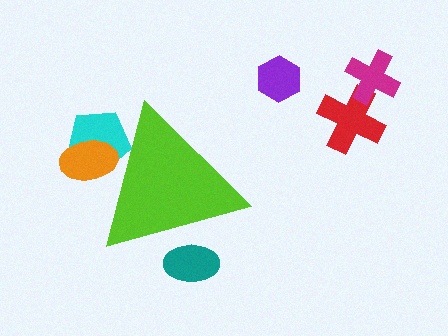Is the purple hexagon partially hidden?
No, the purple hexagon is fully visible.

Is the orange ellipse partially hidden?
Yes, the orange ellipse is partially hidden behind the lime triangle.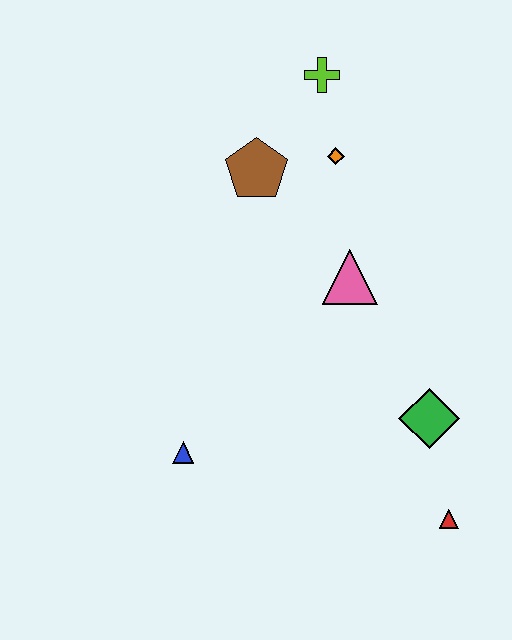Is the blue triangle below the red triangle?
No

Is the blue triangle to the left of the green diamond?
Yes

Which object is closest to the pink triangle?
The orange diamond is closest to the pink triangle.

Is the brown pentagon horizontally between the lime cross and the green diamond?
No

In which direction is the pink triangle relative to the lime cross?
The pink triangle is below the lime cross.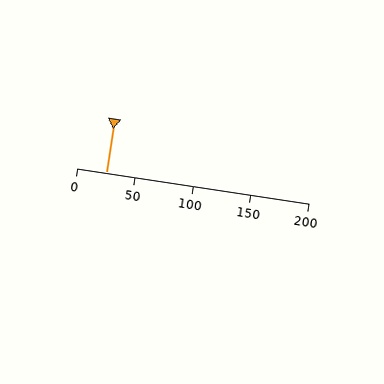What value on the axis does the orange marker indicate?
The marker indicates approximately 25.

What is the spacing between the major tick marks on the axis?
The major ticks are spaced 50 apart.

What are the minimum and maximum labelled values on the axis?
The axis runs from 0 to 200.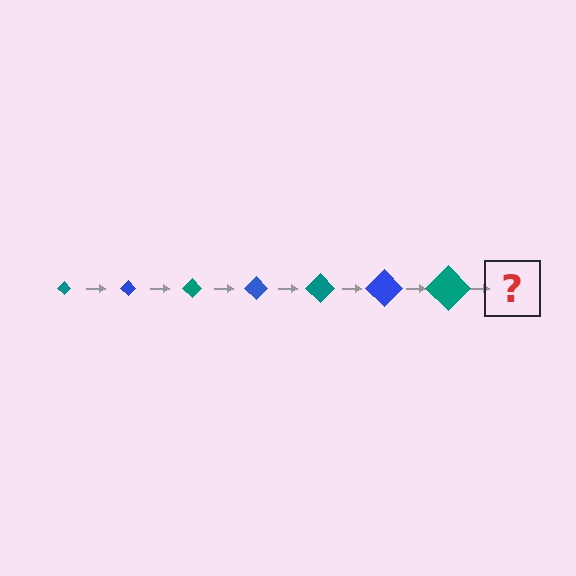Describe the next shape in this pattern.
It should be a blue diamond, larger than the previous one.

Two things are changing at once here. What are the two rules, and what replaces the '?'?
The two rules are that the diamond grows larger each step and the color cycles through teal and blue. The '?' should be a blue diamond, larger than the previous one.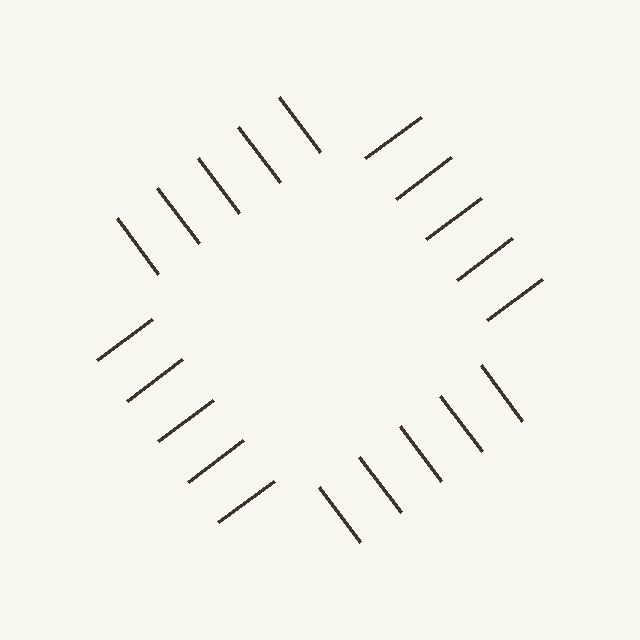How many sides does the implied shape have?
4 sides — the line-ends trace a square.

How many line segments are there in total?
20 — 5 along each of the 4 edges.